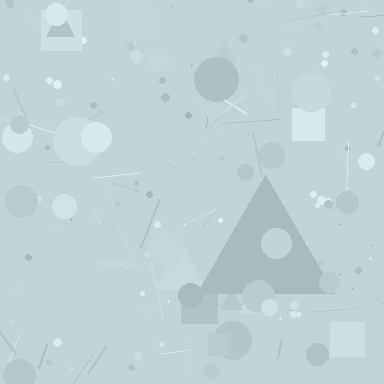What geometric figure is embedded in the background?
A triangle is embedded in the background.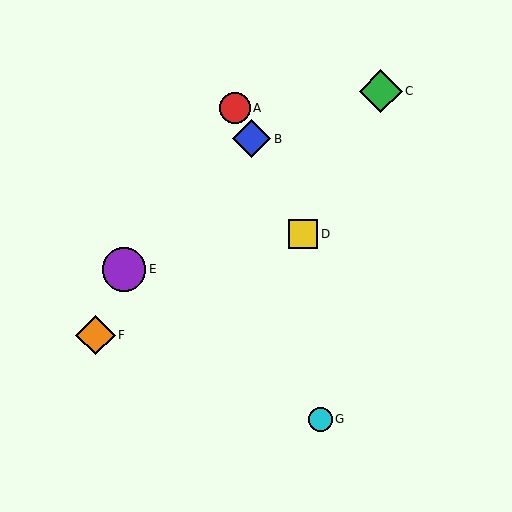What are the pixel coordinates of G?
Object G is at (320, 419).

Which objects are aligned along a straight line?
Objects A, B, D are aligned along a straight line.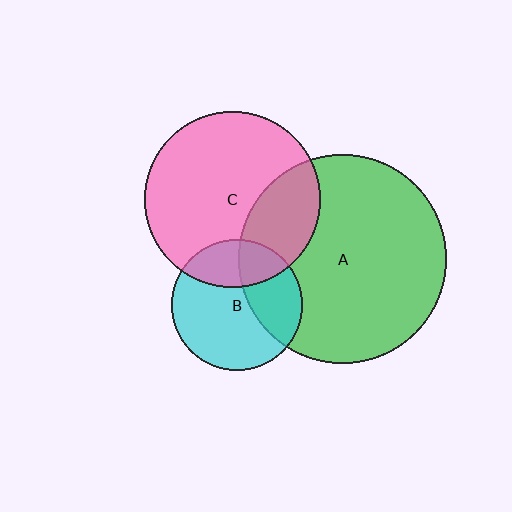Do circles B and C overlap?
Yes.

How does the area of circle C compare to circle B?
Approximately 1.8 times.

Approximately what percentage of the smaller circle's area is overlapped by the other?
Approximately 25%.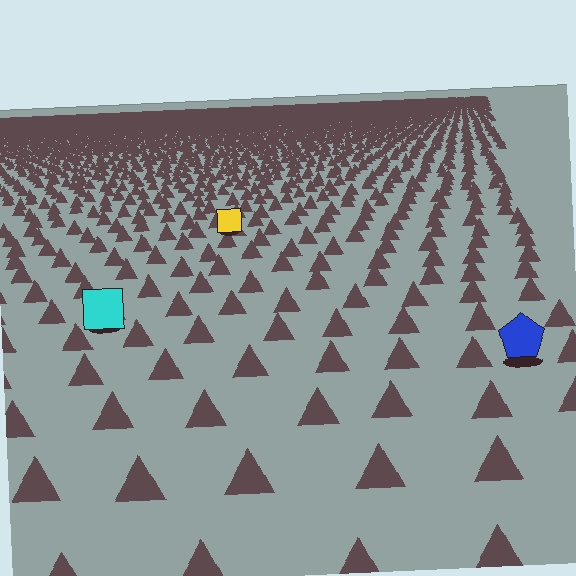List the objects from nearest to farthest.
From nearest to farthest: the blue pentagon, the cyan square, the yellow square.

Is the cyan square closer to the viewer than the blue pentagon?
No. The blue pentagon is closer — you can tell from the texture gradient: the ground texture is coarser near it.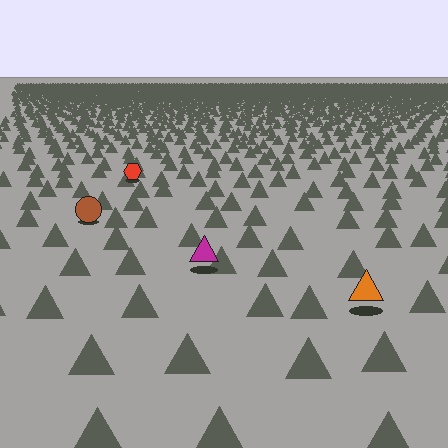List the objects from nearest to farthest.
From nearest to farthest: the orange triangle, the magenta triangle, the brown circle, the red hexagon.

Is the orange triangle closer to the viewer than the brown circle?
Yes. The orange triangle is closer — you can tell from the texture gradient: the ground texture is coarser near it.